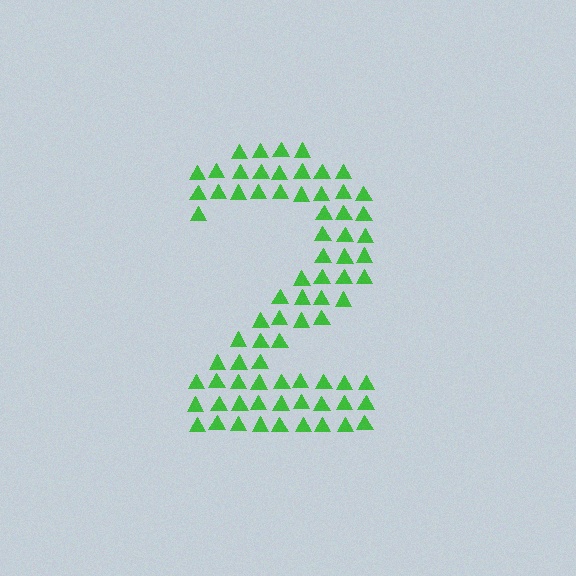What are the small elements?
The small elements are triangles.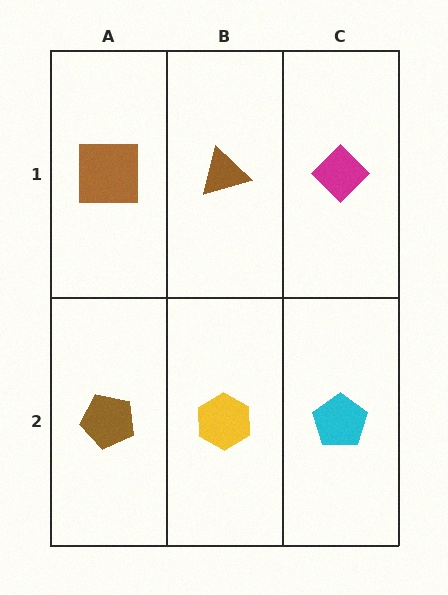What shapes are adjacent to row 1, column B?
A yellow hexagon (row 2, column B), a brown square (row 1, column A), a magenta diamond (row 1, column C).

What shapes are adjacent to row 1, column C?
A cyan pentagon (row 2, column C), a brown triangle (row 1, column B).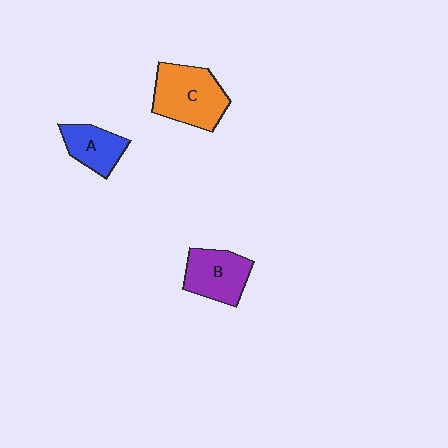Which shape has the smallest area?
Shape A (blue).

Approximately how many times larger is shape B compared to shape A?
Approximately 1.3 times.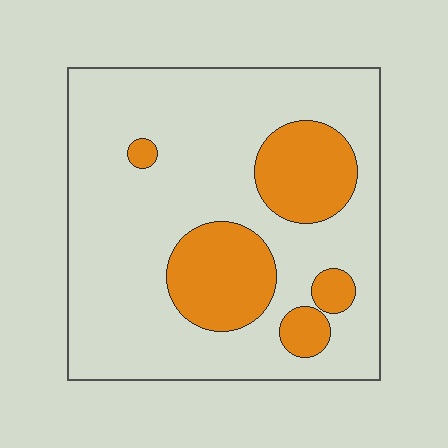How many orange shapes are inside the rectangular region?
5.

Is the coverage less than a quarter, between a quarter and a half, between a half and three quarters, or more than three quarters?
Less than a quarter.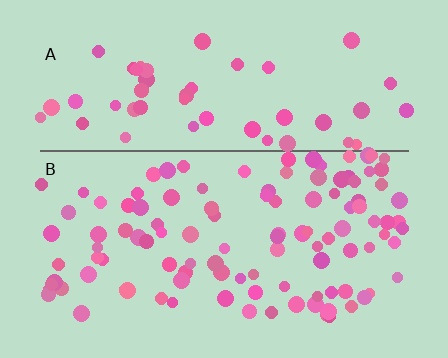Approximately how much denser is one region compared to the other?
Approximately 2.0× — region B over region A.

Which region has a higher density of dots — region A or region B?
B (the bottom).